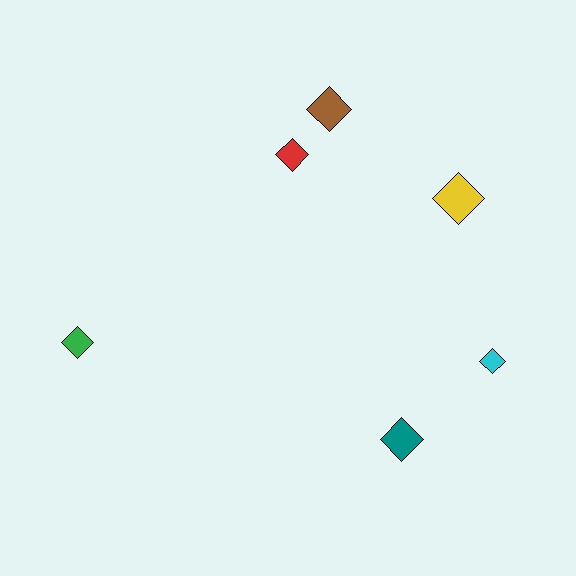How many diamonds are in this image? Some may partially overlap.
There are 6 diamonds.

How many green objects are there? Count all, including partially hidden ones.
There is 1 green object.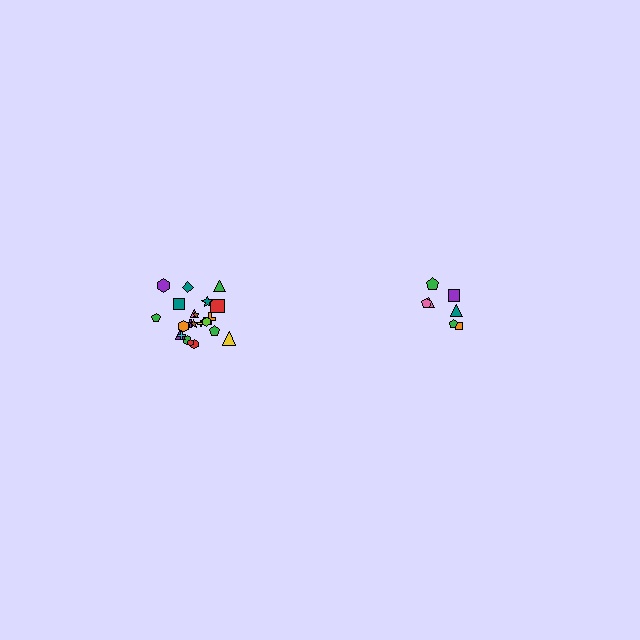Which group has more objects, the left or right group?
The left group.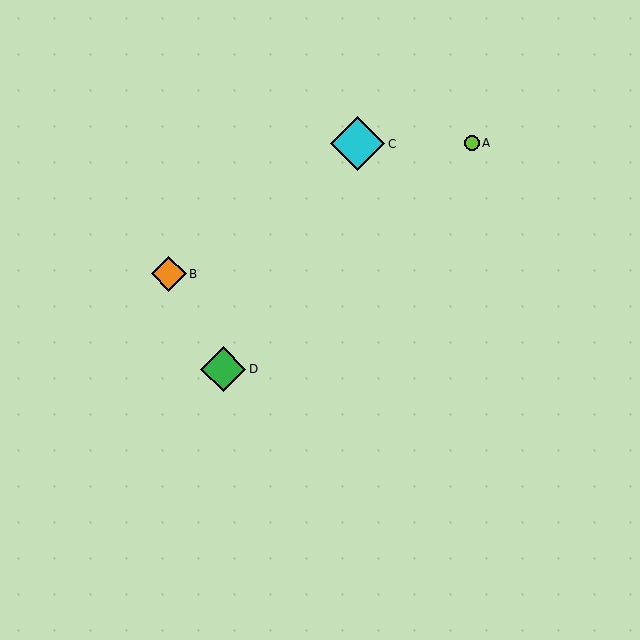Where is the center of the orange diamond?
The center of the orange diamond is at (169, 274).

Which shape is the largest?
The cyan diamond (labeled C) is the largest.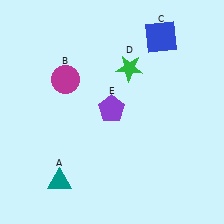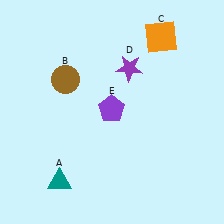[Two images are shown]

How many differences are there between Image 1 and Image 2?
There are 3 differences between the two images.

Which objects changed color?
B changed from magenta to brown. C changed from blue to orange. D changed from green to purple.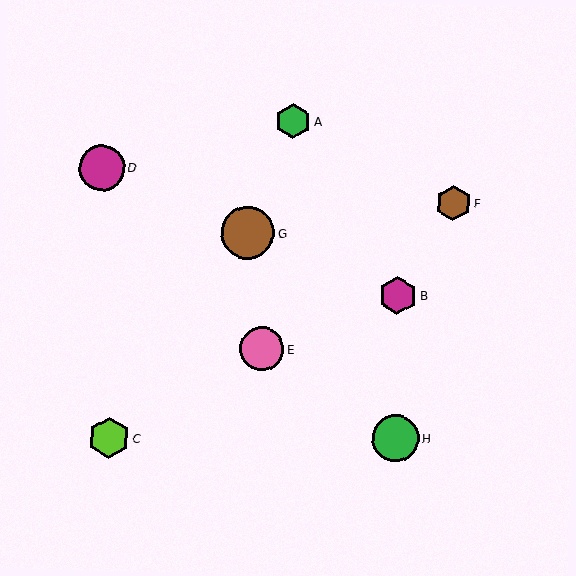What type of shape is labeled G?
Shape G is a brown circle.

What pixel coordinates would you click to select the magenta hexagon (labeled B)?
Click at (398, 296) to select the magenta hexagon B.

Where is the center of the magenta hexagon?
The center of the magenta hexagon is at (398, 296).